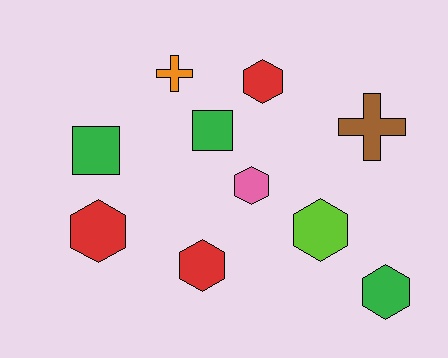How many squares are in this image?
There are 2 squares.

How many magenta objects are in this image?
There are no magenta objects.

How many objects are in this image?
There are 10 objects.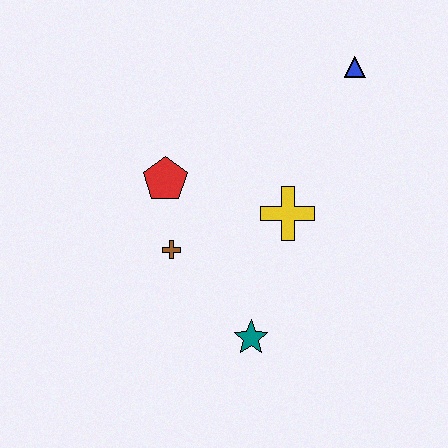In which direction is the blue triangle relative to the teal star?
The blue triangle is above the teal star.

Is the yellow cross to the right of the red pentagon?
Yes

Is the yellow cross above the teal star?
Yes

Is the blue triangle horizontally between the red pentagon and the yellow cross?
No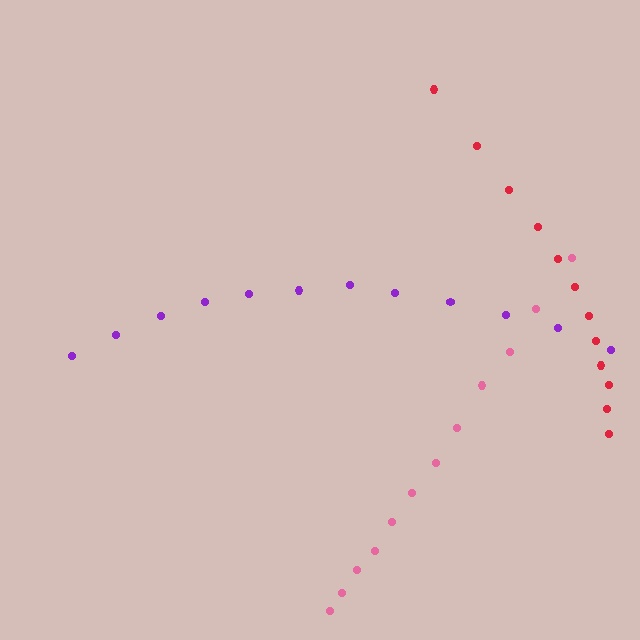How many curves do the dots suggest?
There are 3 distinct paths.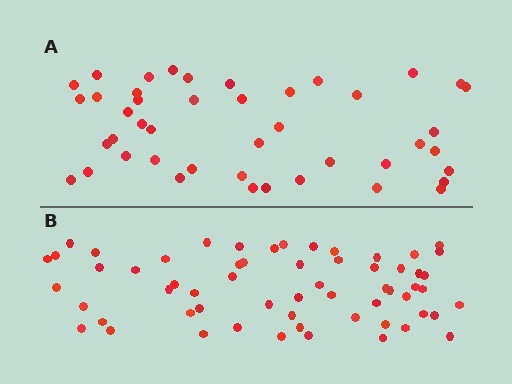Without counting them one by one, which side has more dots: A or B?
Region B (the bottom region) has more dots.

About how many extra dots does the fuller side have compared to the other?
Region B has approximately 15 more dots than region A.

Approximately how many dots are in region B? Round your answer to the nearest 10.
About 60 dots.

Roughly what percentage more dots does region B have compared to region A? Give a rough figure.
About 35% more.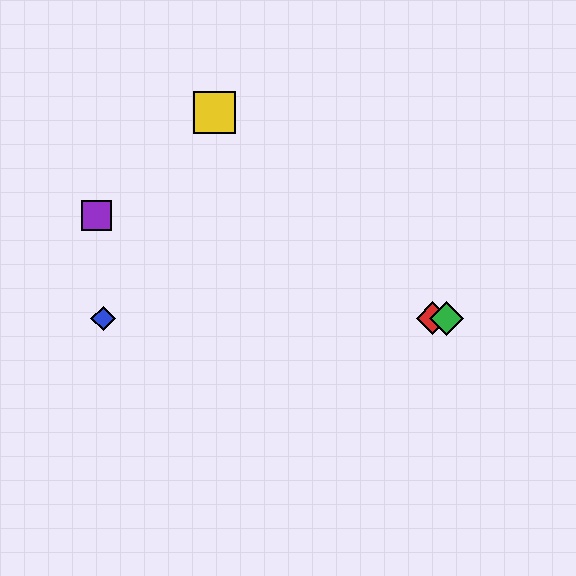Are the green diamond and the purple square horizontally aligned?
No, the green diamond is at y≈318 and the purple square is at y≈215.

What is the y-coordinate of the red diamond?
The red diamond is at y≈318.